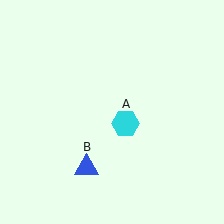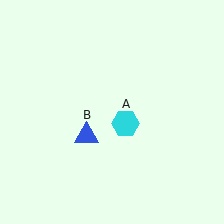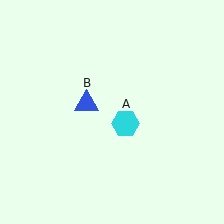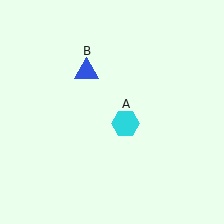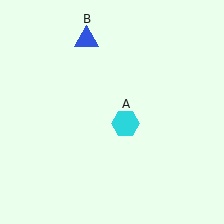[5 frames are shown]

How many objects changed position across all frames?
1 object changed position: blue triangle (object B).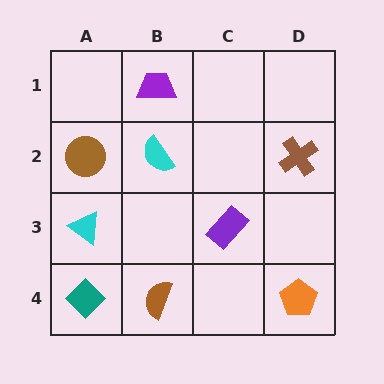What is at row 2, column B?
A cyan semicircle.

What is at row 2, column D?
A brown cross.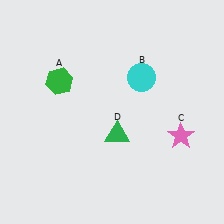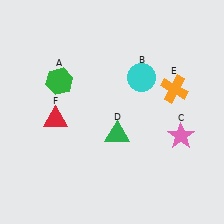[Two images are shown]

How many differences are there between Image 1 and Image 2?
There are 2 differences between the two images.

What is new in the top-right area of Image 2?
An orange cross (E) was added in the top-right area of Image 2.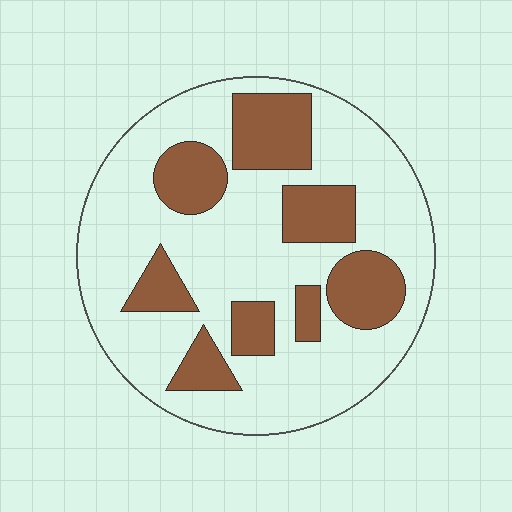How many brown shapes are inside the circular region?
8.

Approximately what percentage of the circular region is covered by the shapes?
Approximately 30%.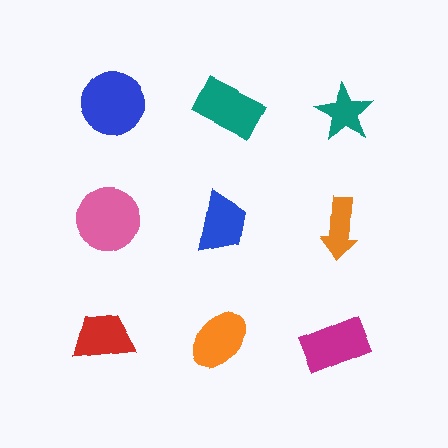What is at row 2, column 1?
A pink circle.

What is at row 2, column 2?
A blue trapezoid.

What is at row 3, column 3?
A magenta rectangle.